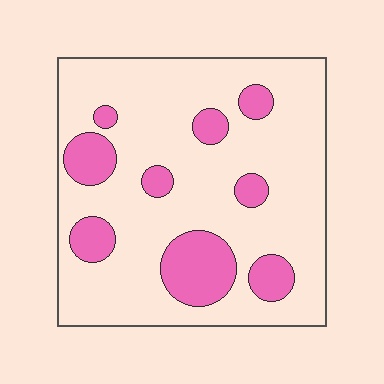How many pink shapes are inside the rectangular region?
9.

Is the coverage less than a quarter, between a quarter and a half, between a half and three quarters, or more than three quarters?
Less than a quarter.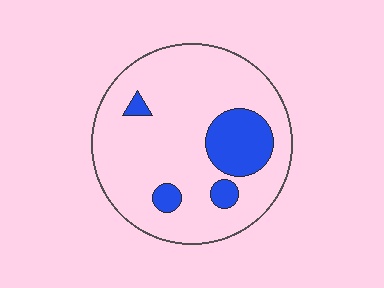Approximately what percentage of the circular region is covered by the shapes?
Approximately 15%.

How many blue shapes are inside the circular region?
4.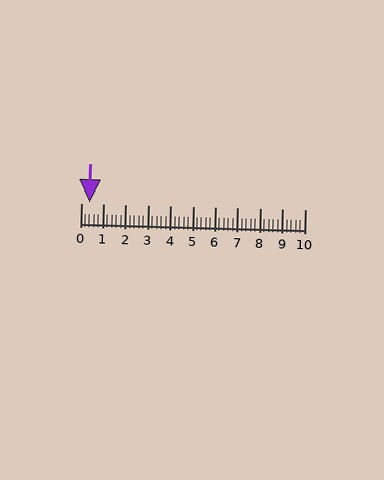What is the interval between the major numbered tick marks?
The major tick marks are spaced 1 units apart.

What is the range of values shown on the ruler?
The ruler shows values from 0 to 10.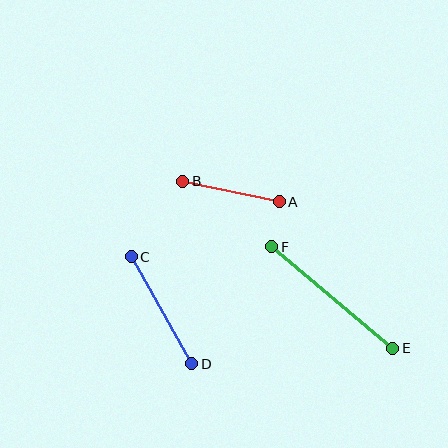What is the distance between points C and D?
The distance is approximately 123 pixels.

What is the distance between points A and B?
The distance is approximately 99 pixels.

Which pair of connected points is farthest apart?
Points E and F are farthest apart.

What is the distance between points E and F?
The distance is approximately 158 pixels.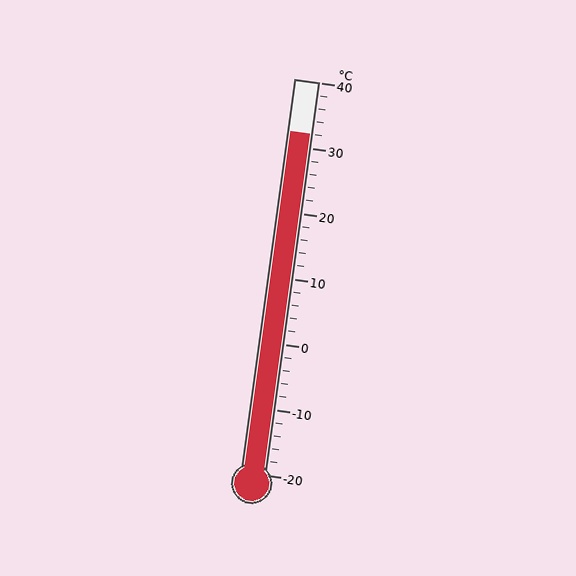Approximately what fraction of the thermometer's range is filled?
The thermometer is filled to approximately 85% of its range.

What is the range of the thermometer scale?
The thermometer scale ranges from -20°C to 40°C.